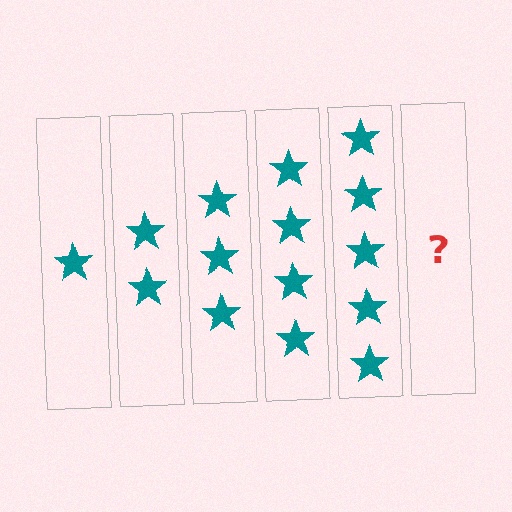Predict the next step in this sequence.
The next step is 6 stars.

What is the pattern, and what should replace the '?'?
The pattern is that each step adds one more star. The '?' should be 6 stars.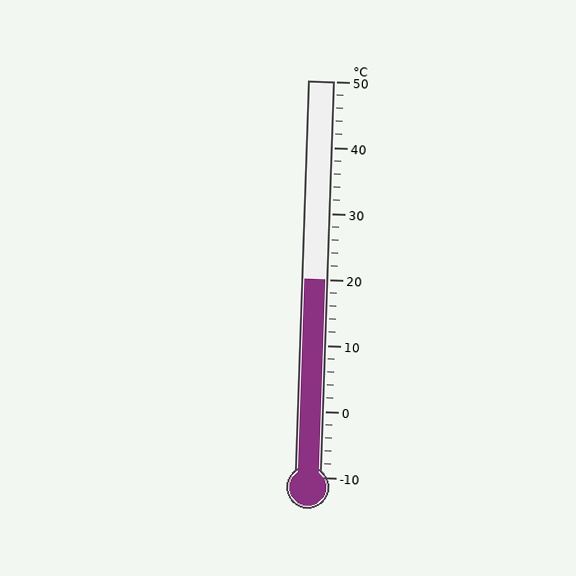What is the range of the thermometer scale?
The thermometer scale ranges from -10°C to 50°C.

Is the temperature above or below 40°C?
The temperature is below 40°C.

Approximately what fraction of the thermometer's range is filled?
The thermometer is filled to approximately 50% of its range.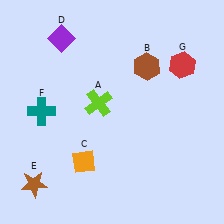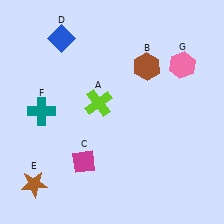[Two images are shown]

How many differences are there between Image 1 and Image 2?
There are 3 differences between the two images.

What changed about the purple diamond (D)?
In Image 1, D is purple. In Image 2, it changed to blue.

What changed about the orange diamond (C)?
In Image 1, C is orange. In Image 2, it changed to magenta.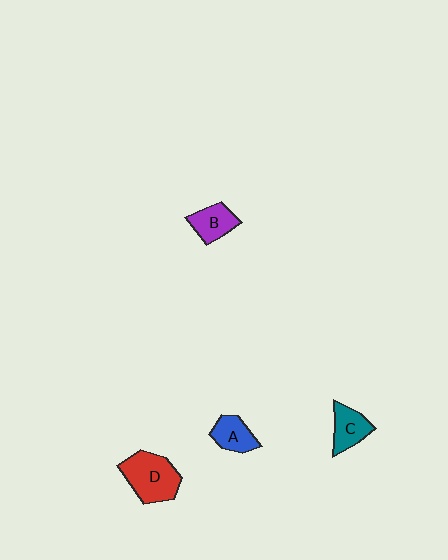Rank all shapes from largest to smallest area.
From largest to smallest: D (red), C (teal), B (purple), A (blue).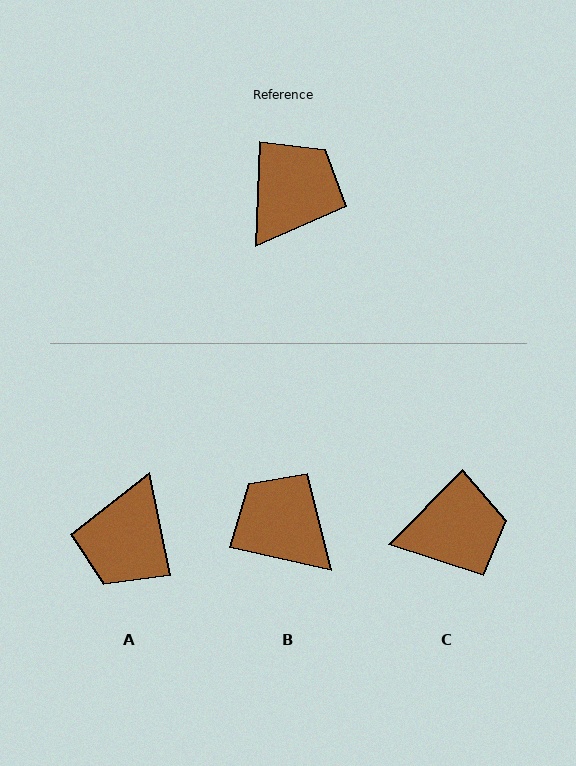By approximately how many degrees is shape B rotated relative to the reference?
Approximately 80 degrees counter-clockwise.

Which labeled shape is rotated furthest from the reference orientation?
A, about 166 degrees away.